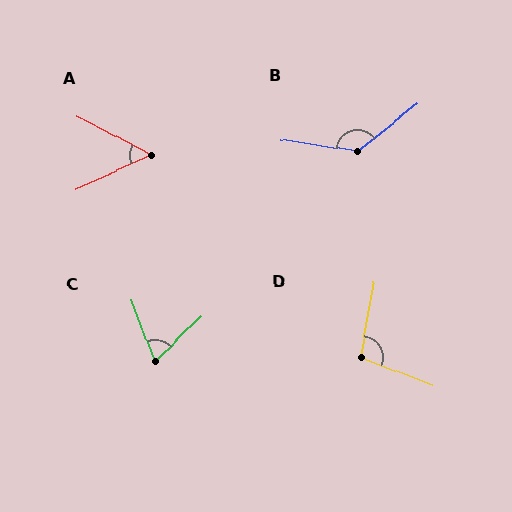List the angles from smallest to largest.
A (52°), C (67°), D (101°), B (133°).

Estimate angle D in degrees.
Approximately 101 degrees.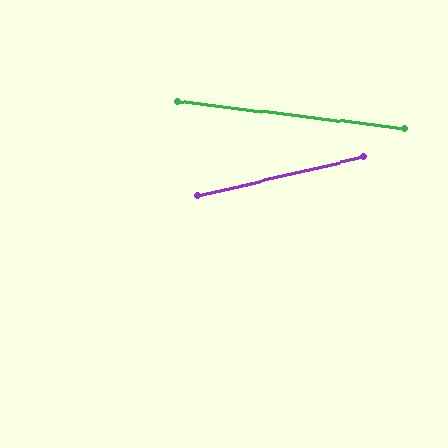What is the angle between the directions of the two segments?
Approximately 20 degrees.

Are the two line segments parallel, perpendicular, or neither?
Neither parallel nor perpendicular — they differ by about 20°.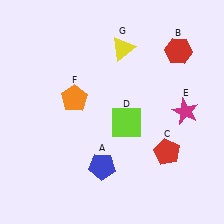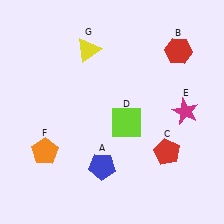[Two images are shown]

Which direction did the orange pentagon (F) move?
The orange pentagon (F) moved down.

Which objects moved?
The objects that moved are: the orange pentagon (F), the yellow triangle (G).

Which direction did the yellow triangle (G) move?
The yellow triangle (G) moved left.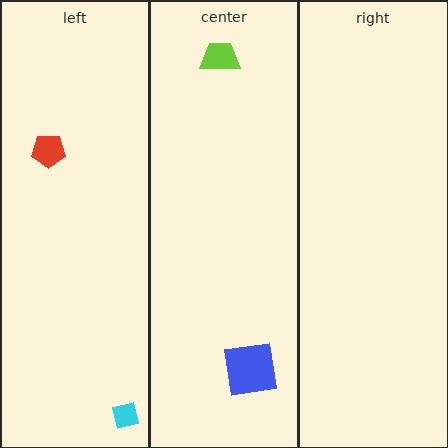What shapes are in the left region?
The red pentagon, the cyan square.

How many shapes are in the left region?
2.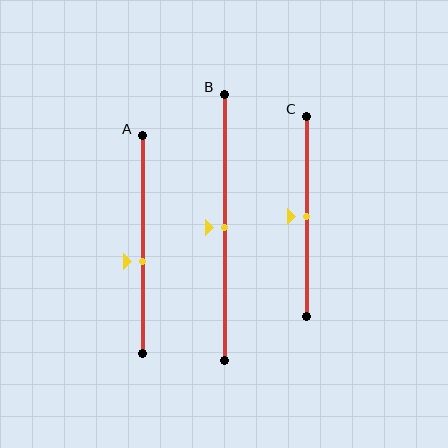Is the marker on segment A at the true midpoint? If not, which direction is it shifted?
No, the marker on segment A is shifted downward by about 8% of the segment length.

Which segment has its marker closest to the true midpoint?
Segment B has its marker closest to the true midpoint.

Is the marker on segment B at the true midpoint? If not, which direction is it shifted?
Yes, the marker on segment B is at the true midpoint.